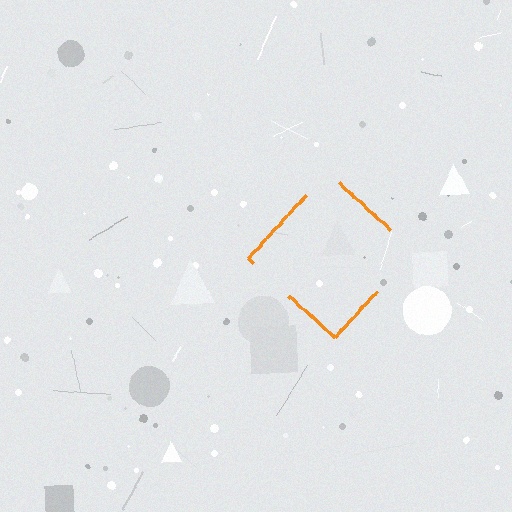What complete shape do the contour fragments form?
The contour fragments form a diamond.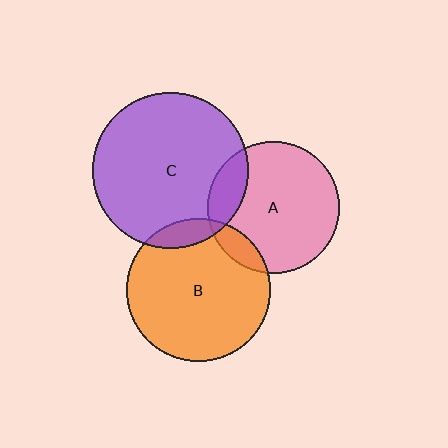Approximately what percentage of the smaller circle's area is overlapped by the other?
Approximately 10%.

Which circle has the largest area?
Circle C (purple).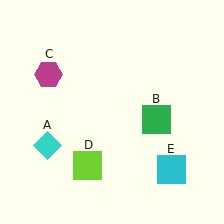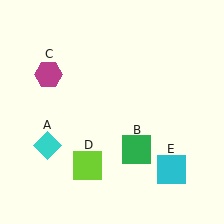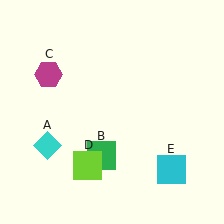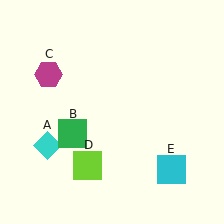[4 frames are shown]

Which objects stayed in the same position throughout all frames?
Cyan diamond (object A) and magenta hexagon (object C) and lime square (object D) and cyan square (object E) remained stationary.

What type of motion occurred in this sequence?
The green square (object B) rotated clockwise around the center of the scene.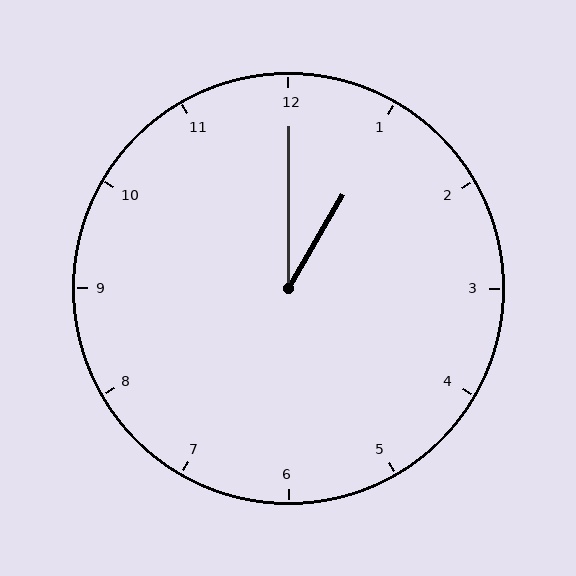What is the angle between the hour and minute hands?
Approximately 30 degrees.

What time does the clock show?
1:00.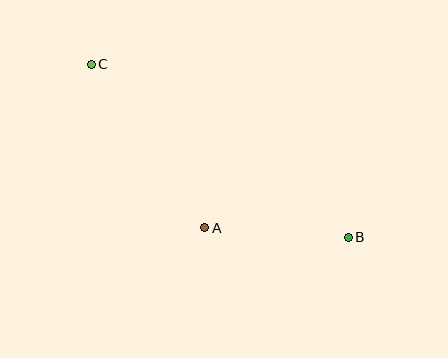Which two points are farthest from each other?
Points B and C are farthest from each other.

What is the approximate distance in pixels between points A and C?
The distance between A and C is approximately 199 pixels.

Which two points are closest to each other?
Points A and B are closest to each other.